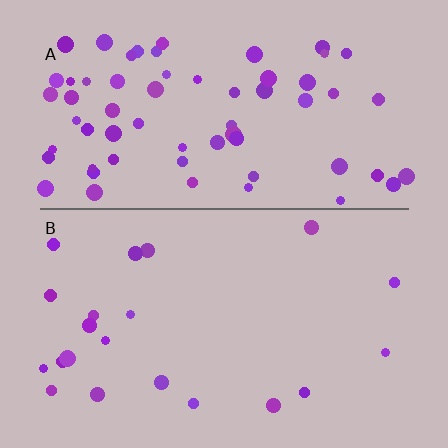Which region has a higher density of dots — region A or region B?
A (the top).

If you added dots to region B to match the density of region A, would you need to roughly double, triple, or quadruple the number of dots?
Approximately triple.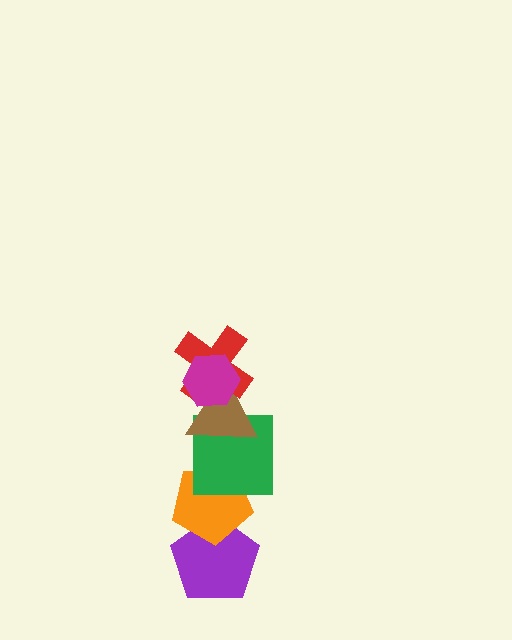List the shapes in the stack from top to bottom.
From top to bottom: the magenta hexagon, the red cross, the brown triangle, the green square, the orange pentagon, the purple pentagon.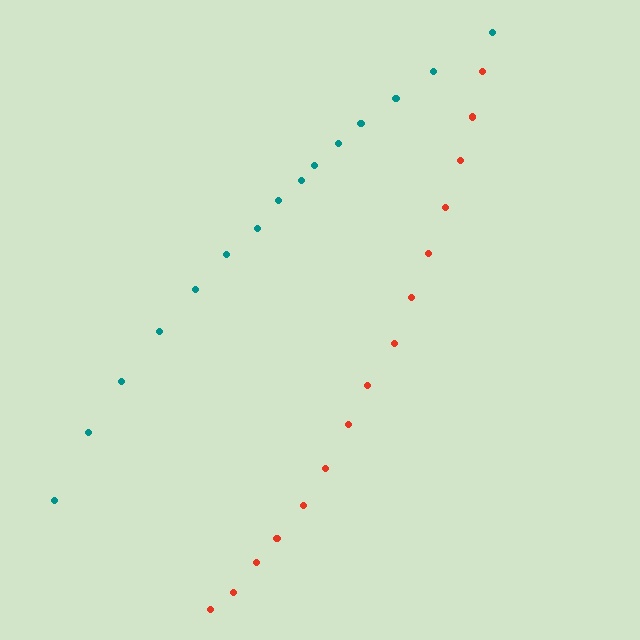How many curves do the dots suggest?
There are 2 distinct paths.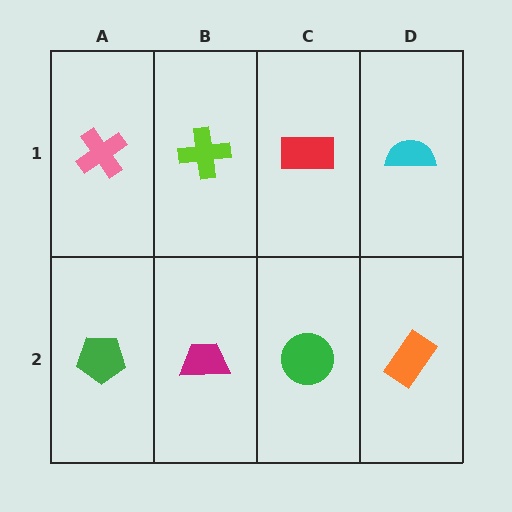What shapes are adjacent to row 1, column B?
A magenta trapezoid (row 2, column B), a pink cross (row 1, column A), a red rectangle (row 1, column C).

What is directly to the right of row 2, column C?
An orange rectangle.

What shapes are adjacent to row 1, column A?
A green pentagon (row 2, column A), a lime cross (row 1, column B).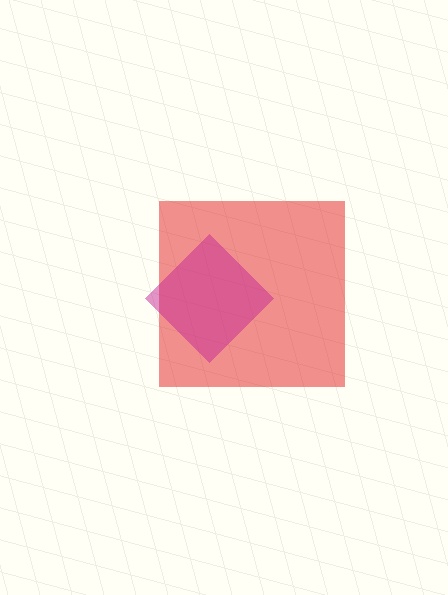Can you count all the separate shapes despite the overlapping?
Yes, there are 2 separate shapes.